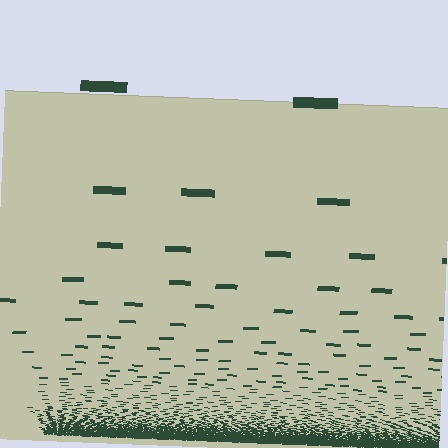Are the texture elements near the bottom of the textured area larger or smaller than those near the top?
Smaller. The gradient is inverted — elements near the bottom are smaller and denser.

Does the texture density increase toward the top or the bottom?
Density increases toward the bottom.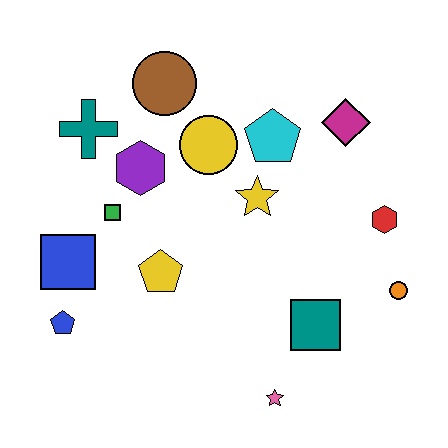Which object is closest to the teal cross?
The purple hexagon is closest to the teal cross.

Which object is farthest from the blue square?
The orange circle is farthest from the blue square.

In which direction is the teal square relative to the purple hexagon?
The teal square is to the right of the purple hexagon.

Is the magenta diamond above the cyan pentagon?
Yes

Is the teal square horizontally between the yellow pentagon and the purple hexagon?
No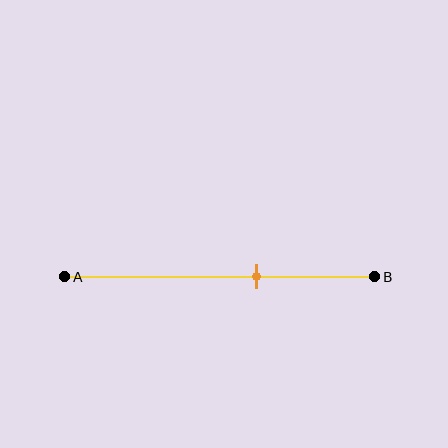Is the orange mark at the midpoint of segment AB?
No, the mark is at about 60% from A, not at the 50% midpoint.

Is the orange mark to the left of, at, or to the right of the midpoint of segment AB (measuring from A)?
The orange mark is to the right of the midpoint of segment AB.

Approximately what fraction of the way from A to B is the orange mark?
The orange mark is approximately 60% of the way from A to B.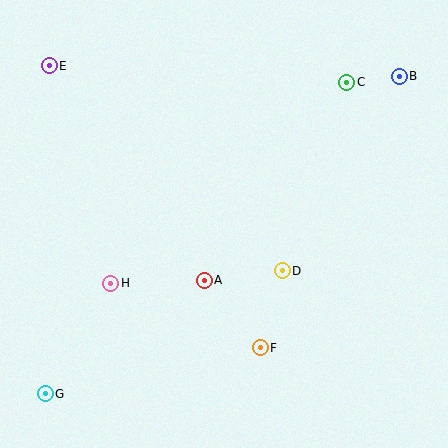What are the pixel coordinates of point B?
Point B is at (400, 76).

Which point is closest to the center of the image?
Point A at (204, 280) is closest to the center.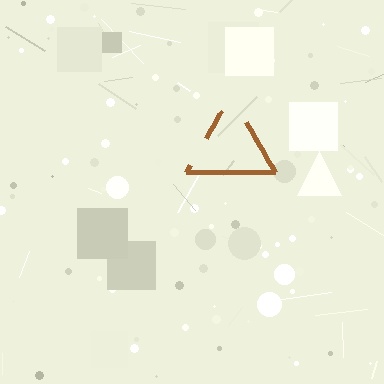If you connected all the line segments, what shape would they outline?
They would outline a triangle.